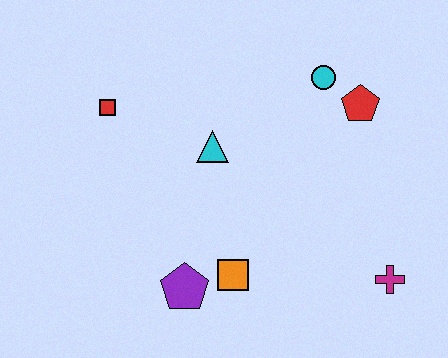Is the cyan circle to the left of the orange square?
No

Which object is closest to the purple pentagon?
The orange square is closest to the purple pentagon.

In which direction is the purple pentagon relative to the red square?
The purple pentagon is below the red square.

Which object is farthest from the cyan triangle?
The magenta cross is farthest from the cyan triangle.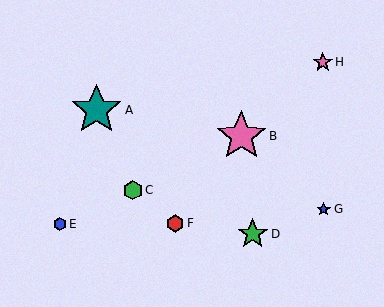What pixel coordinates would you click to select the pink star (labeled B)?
Click at (241, 136) to select the pink star B.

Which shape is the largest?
The teal star (labeled A) is the largest.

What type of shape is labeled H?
Shape H is a pink star.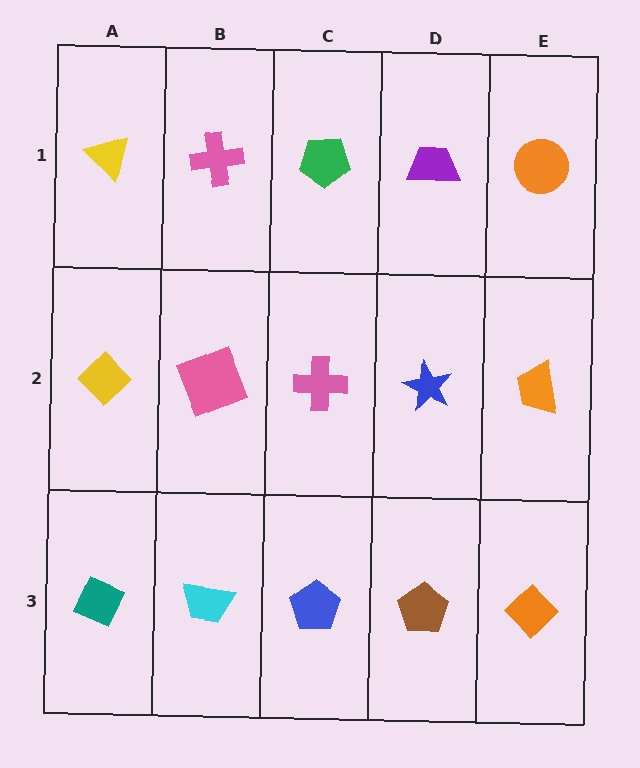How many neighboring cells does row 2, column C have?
4.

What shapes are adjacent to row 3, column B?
A pink square (row 2, column B), a teal diamond (row 3, column A), a blue pentagon (row 3, column C).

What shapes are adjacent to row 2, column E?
An orange circle (row 1, column E), an orange diamond (row 3, column E), a blue star (row 2, column D).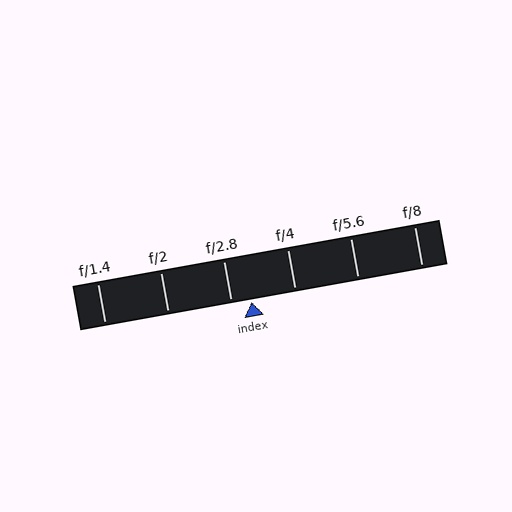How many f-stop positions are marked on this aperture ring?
There are 6 f-stop positions marked.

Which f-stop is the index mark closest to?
The index mark is closest to f/2.8.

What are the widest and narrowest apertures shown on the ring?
The widest aperture shown is f/1.4 and the narrowest is f/8.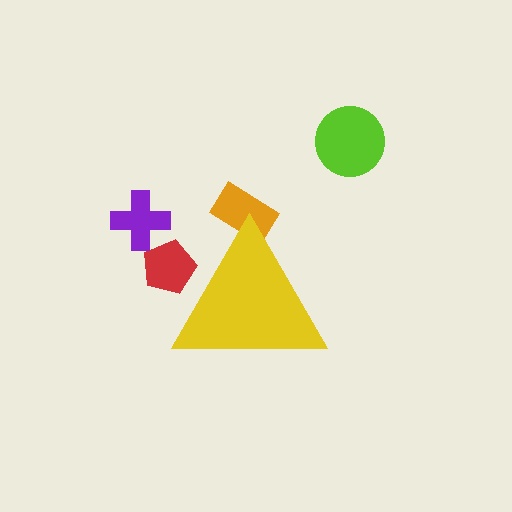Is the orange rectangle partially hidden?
Yes, the orange rectangle is partially hidden behind the yellow triangle.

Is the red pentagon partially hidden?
Yes, the red pentagon is partially hidden behind the yellow triangle.